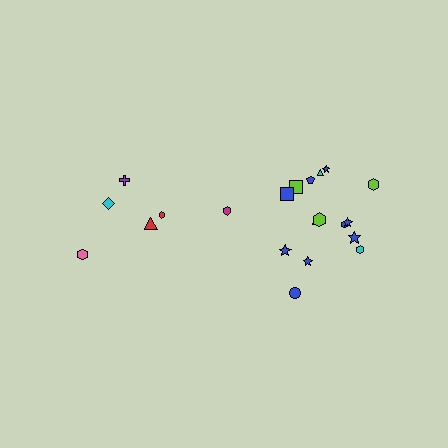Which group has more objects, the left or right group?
The right group.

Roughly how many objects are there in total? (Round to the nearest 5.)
Roughly 20 objects in total.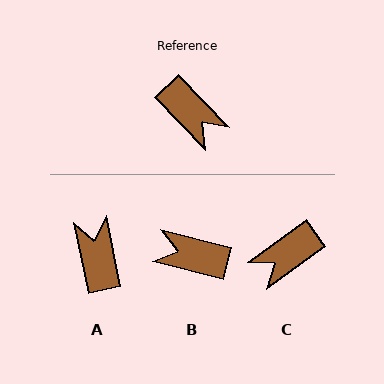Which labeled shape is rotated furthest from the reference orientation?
B, about 148 degrees away.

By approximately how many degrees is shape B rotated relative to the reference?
Approximately 148 degrees clockwise.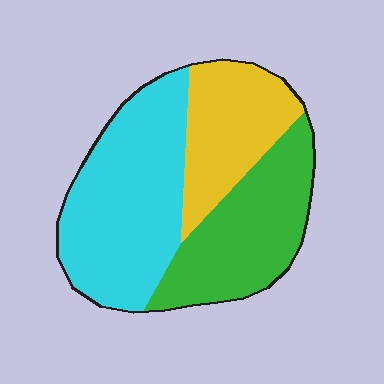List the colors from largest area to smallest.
From largest to smallest: cyan, green, yellow.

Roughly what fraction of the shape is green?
Green takes up about one third (1/3) of the shape.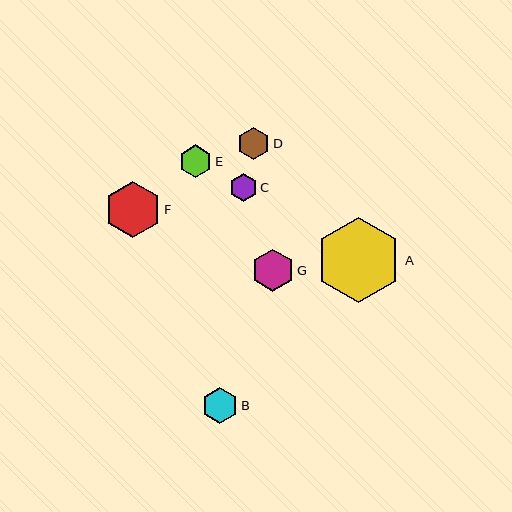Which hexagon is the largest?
Hexagon A is the largest with a size of approximately 86 pixels.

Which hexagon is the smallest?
Hexagon C is the smallest with a size of approximately 28 pixels.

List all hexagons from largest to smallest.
From largest to smallest: A, F, G, B, E, D, C.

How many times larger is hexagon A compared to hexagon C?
Hexagon A is approximately 3.0 times the size of hexagon C.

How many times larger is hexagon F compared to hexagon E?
Hexagon F is approximately 1.7 times the size of hexagon E.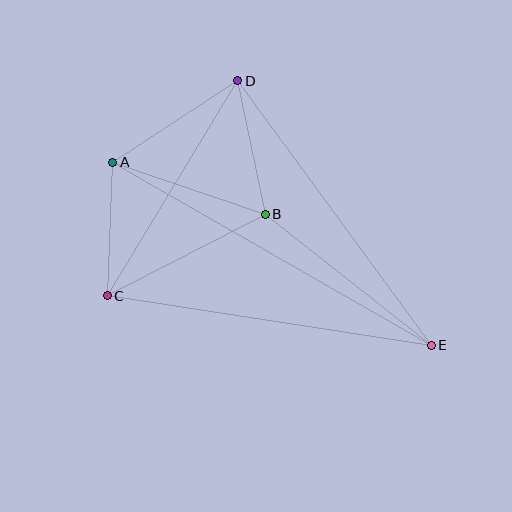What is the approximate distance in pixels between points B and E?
The distance between B and E is approximately 211 pixels.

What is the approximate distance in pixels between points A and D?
The distance between A and D is approximately 149 pixels.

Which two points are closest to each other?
Points A and C are closest to each other.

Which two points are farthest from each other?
Points A and E are farthest from each other.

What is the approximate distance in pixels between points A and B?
The distance between A and B is approximately 161 pixels.